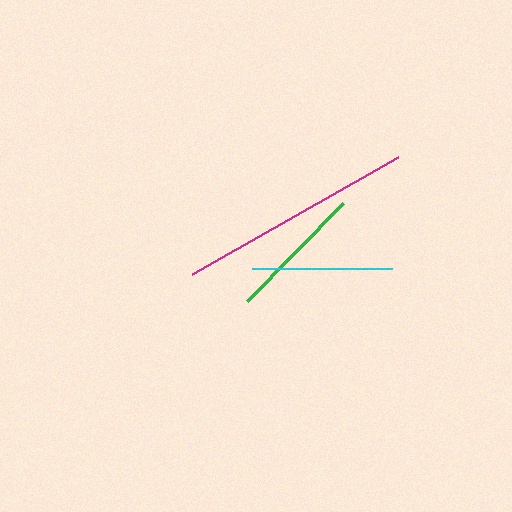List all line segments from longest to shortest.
From longest to shortest: magenta, cyan, green.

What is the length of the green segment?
The green segment is approximately 137 pixels long.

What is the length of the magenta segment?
The magenta segment is approximately 237 pixels long.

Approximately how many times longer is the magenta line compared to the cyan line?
The magenta line is approximately 1.7 times the length of the cyan line.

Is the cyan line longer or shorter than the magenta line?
The magenta line is longer than the cyan line.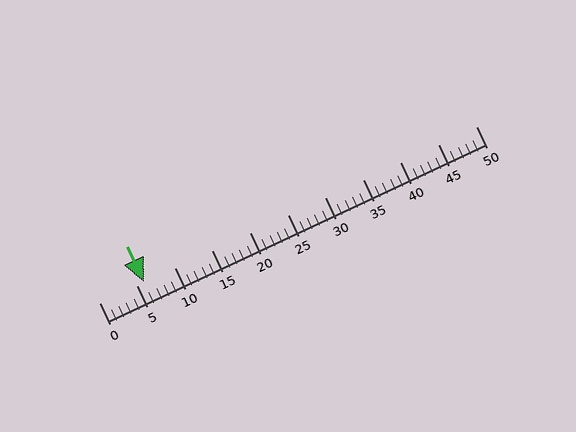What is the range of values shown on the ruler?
The ruler shows values from 0 to 50.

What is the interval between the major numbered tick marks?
The major tick marks are spaced 5 units apart.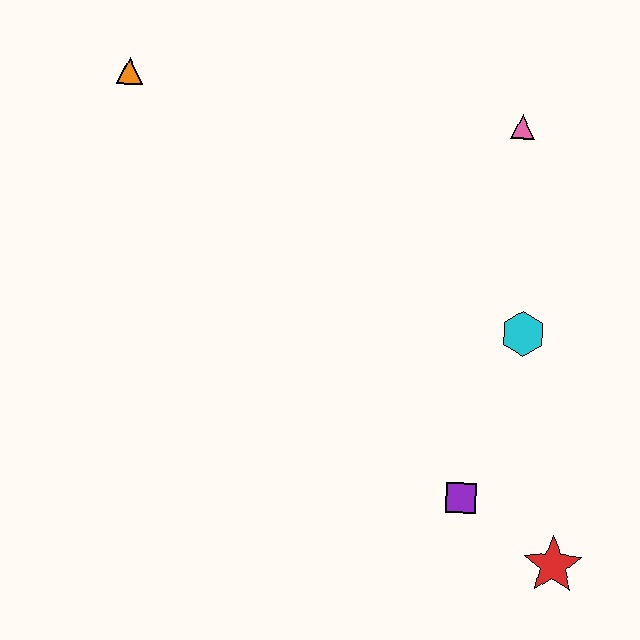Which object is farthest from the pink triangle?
The red star is farthest from the pink triangle.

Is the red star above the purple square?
No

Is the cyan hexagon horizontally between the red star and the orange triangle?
Yes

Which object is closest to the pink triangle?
The cyan hexagon is closest to the pink triangle.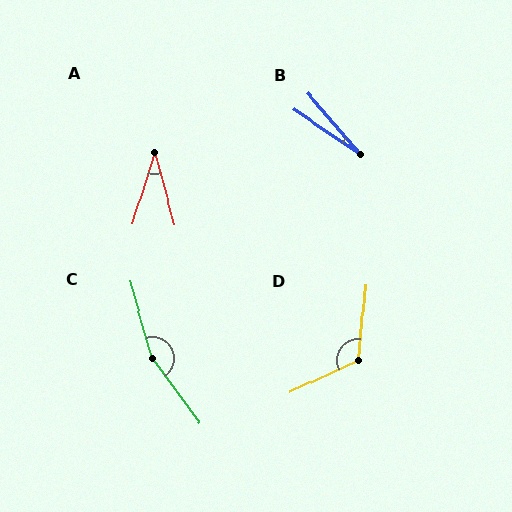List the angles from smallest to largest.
B (16°), A (33°), D (120°), C (160°).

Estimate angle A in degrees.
Approximately 33 degrees.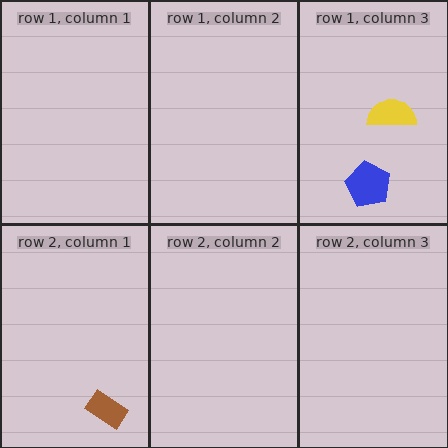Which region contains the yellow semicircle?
The row 1, column 3 region.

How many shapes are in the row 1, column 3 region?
2.